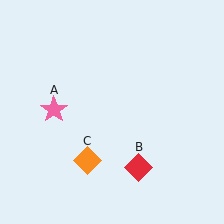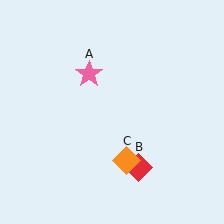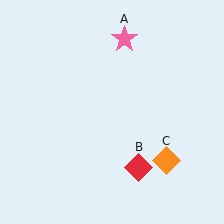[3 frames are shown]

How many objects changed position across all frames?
2 objects changed position: pink star (object A), orange diamond (object C).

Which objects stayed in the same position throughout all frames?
Red diamond (object B) remained stationary.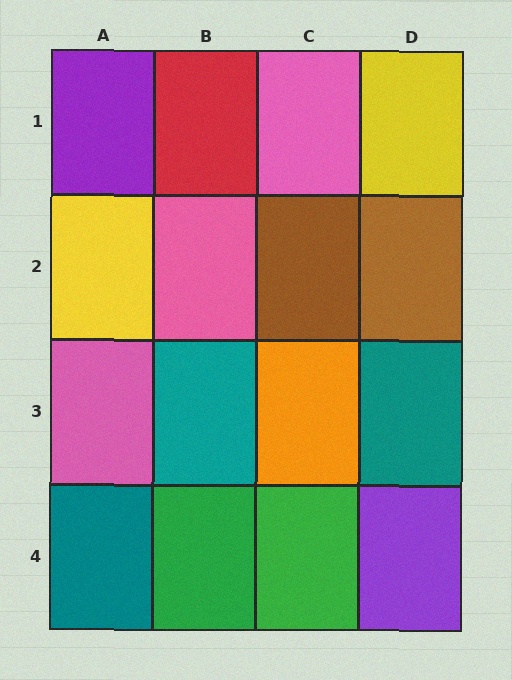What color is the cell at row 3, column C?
Orange.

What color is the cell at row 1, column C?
Pink.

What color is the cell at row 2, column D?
Brown.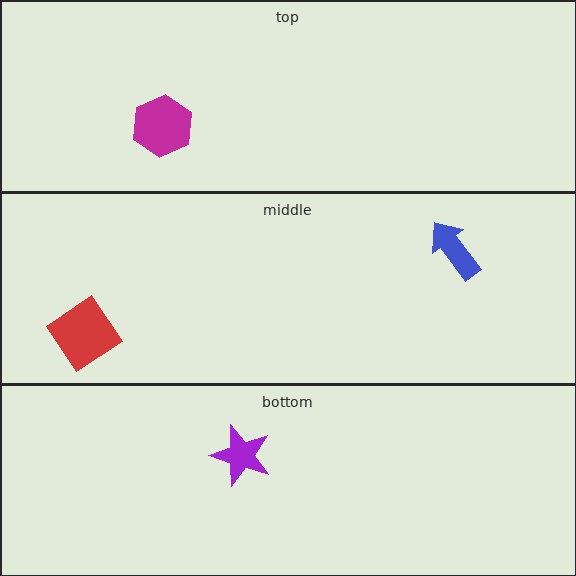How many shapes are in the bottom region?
1.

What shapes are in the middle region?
The red diamond, the blue arrow.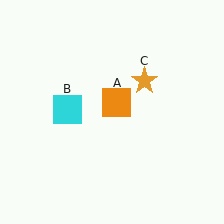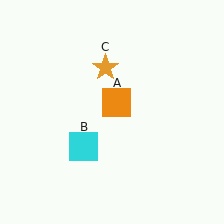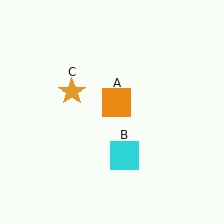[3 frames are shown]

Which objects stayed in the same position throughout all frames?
Orange square (object A) remained stationary.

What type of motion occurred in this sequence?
The cyan square (object B), orange star (object C) rotated counterclockwise around the center of the scene.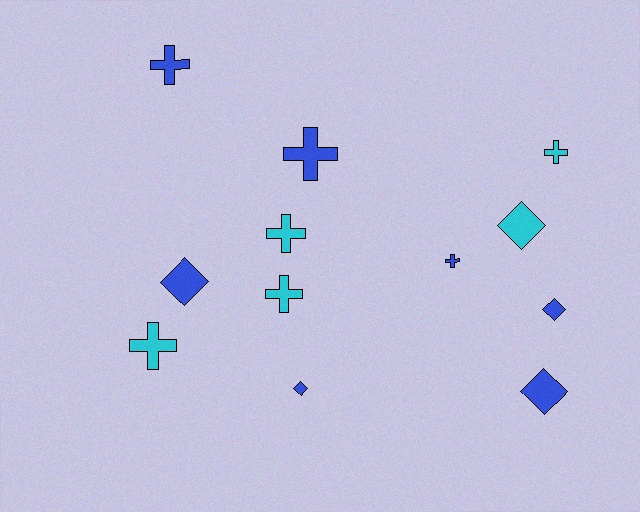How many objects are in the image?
There are 12 objects.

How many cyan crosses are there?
There are 4 cyan crosses.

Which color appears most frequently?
Blue, with 7 objects.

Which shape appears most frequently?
Cross, with 7 objects.